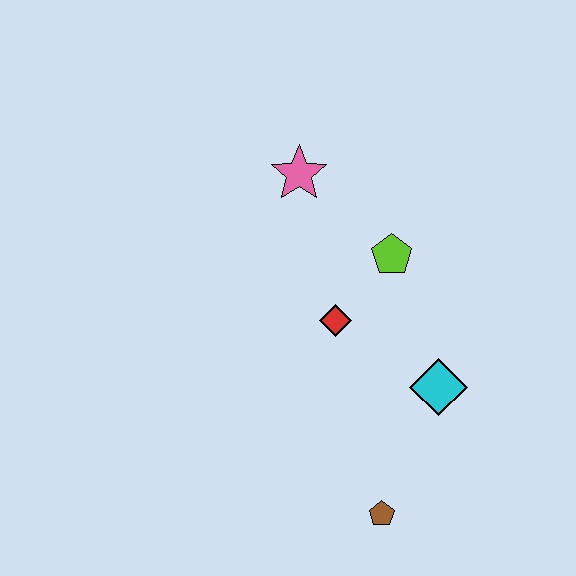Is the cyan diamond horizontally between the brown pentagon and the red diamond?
No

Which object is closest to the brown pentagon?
The cyan diamond is closest to the brown pentagon.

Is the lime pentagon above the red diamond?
Yes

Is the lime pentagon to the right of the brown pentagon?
Yes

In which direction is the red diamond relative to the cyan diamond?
The red diamond is to the left of the cyan diamond.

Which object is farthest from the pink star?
The brown pentagon is farthest from the pink star.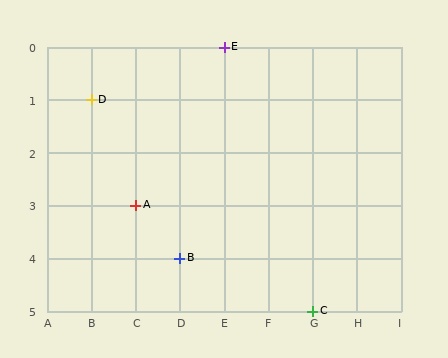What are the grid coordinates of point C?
Point C is at grid coordinates (G, 5).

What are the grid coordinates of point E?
Point E is at grid coordinates (E, 0).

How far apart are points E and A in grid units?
Points E and A are 2 columns and 3 rows apart (about 3.6 grid units diagonally).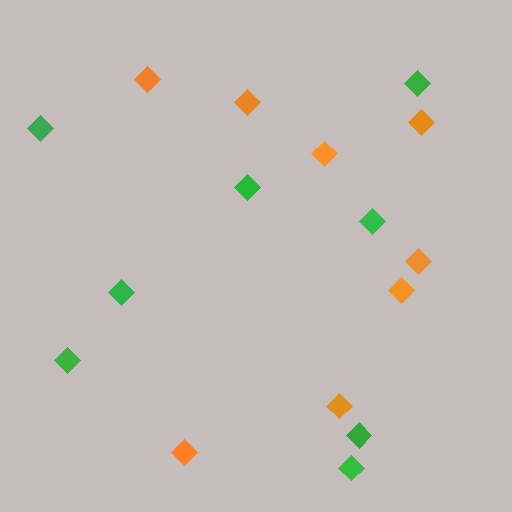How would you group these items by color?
There are 2 groups: one group of orange diamonds (8) and one group of green diamonds (8).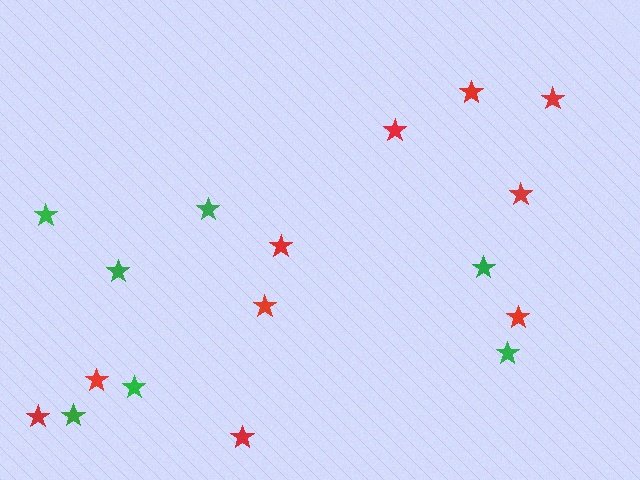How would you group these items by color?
There are 2 groups: one group of red stars (10) and one group of green stars (7).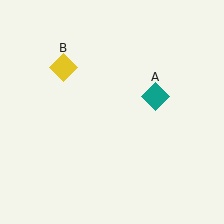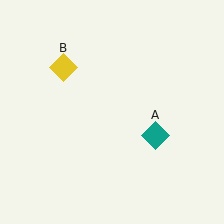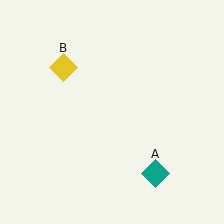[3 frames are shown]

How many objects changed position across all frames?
1 object changed position: teal diamond (object A).